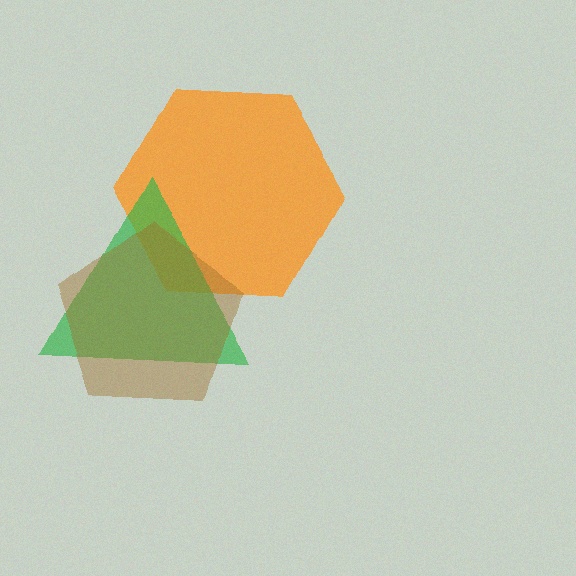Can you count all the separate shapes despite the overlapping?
Yes, there are 3 separate shapes.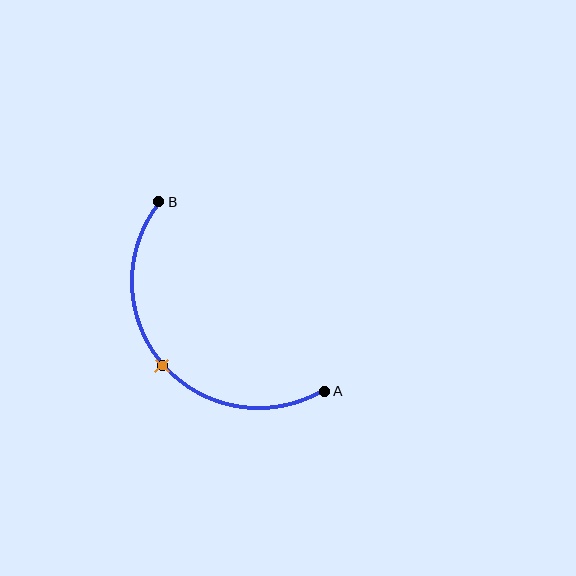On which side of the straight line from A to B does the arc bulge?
The arc bulges below and to the left of the straight line connecting A and B.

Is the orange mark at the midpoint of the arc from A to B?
Yes. The orange mark lies on the arc at equal arc-length from both A and B — it is the arc midpoint.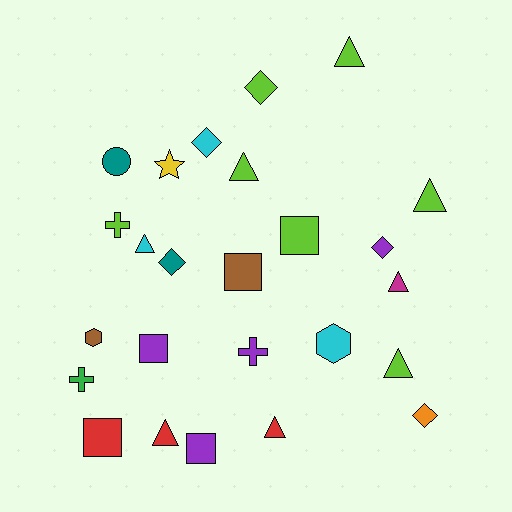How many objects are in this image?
There are 25 objects.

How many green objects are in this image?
There is 1 green object.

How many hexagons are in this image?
There are 2 hexagons.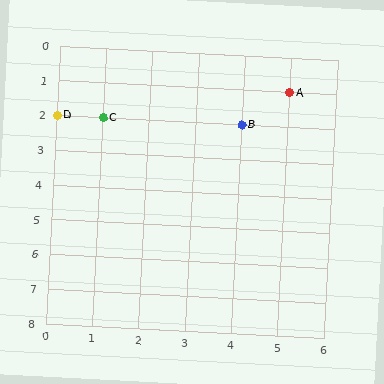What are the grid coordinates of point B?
Point B is at grid coordinates (4, 2).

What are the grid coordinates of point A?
Point A is at grid coordinates (5, 1).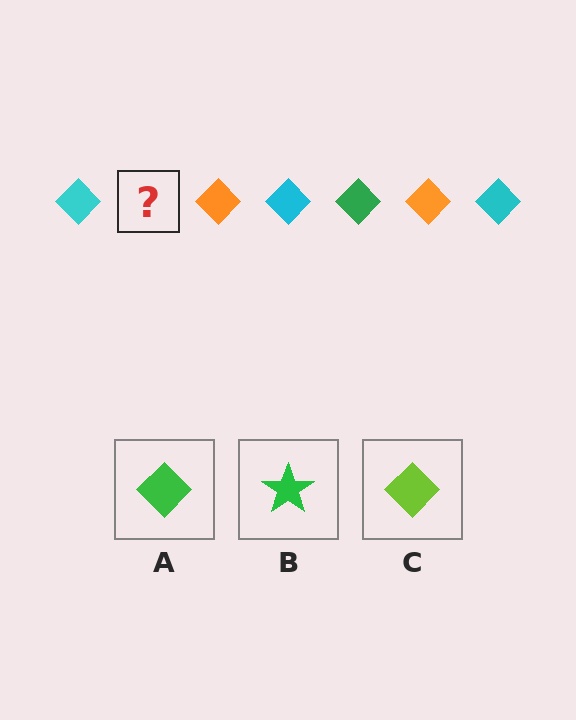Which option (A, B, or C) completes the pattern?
A.